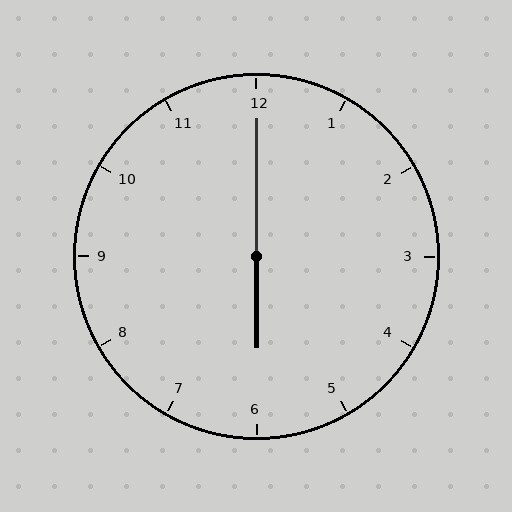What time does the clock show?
6:00.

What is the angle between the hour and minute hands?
Approximately 180 degrees.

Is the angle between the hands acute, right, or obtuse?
It is obtuse.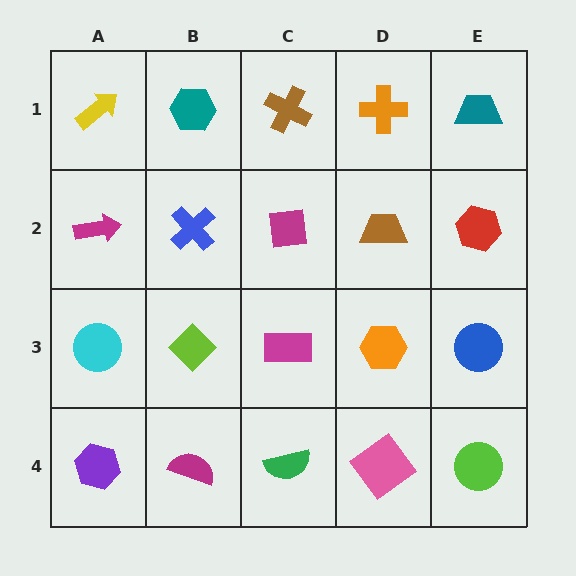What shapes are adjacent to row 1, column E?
A red hexagon (row 2, column E), an orange cross (row 1, column D).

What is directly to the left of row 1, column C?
A teal hexagon.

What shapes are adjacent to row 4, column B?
A lime diamond (row 3, column B), a purple hexagon (row 4, column A), a green semicircle (row 4, column C).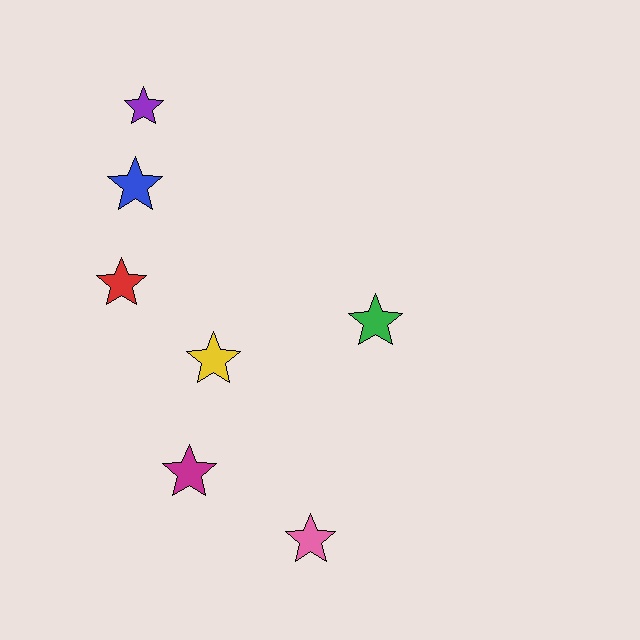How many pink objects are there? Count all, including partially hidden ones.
There is 1 pink object.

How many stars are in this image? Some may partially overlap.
There are 7 stars.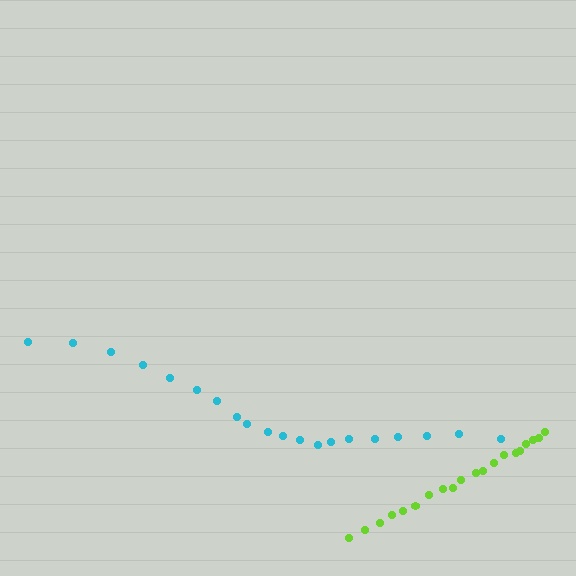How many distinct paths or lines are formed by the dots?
There are 2 distinct paths.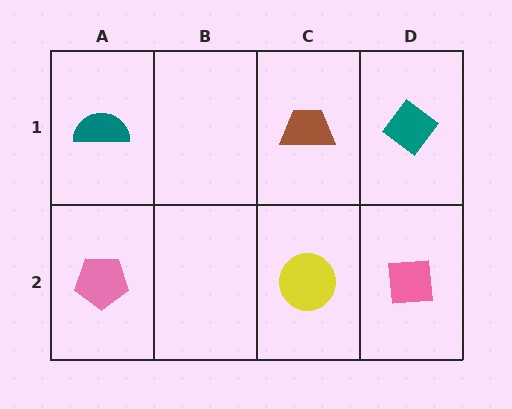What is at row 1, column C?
A brown trapezoid.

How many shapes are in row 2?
3 shapes.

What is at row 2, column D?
A pink square.